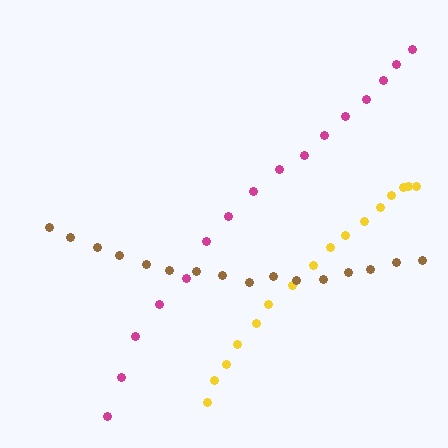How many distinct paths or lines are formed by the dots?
There are 3 distinct paths.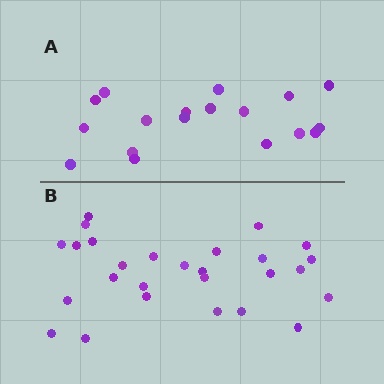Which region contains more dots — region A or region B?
Region B (the bottom region) has more dots.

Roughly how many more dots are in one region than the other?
Region B has roughly 8 or so more dots than region A.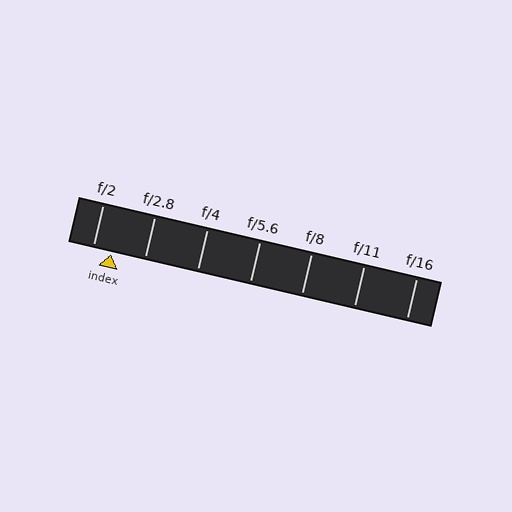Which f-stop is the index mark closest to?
The index mark is closest to f/2.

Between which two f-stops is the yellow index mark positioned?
The index mark is between f/2 and f/2.8.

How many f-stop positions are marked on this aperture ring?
There are 7 f-stop positions marked.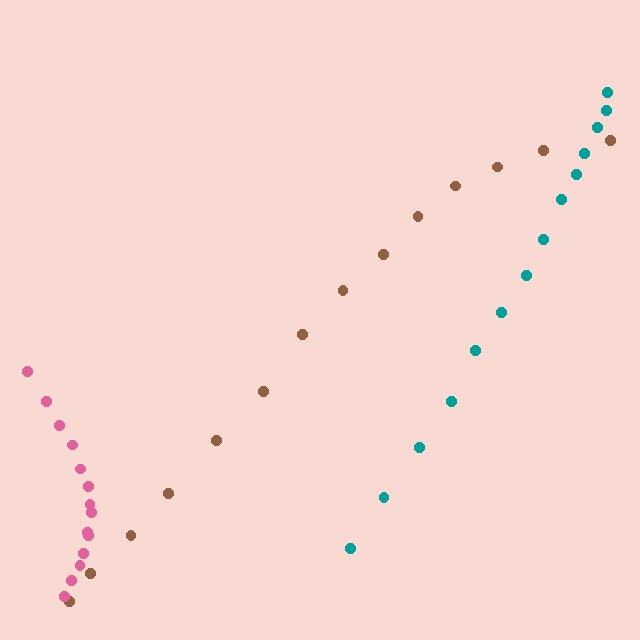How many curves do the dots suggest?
There are 3 distinct paths.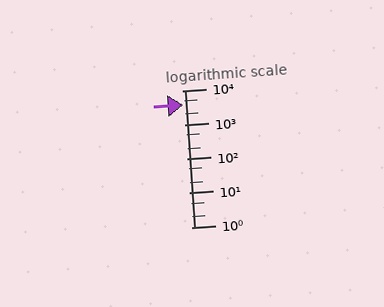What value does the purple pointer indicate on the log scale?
The pointer indicates approximately 3800.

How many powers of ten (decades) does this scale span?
The scale spans 4 decades, from 1 to 10000.